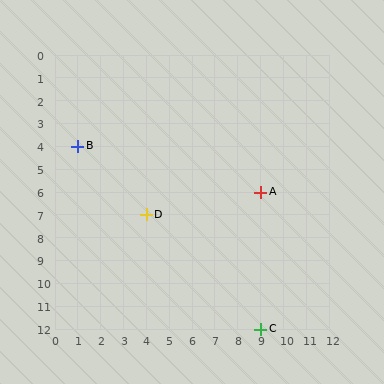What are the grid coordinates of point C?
Point C is at grid coordinates (9, 12).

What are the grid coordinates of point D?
Point D is at grid coordinates (4, 7).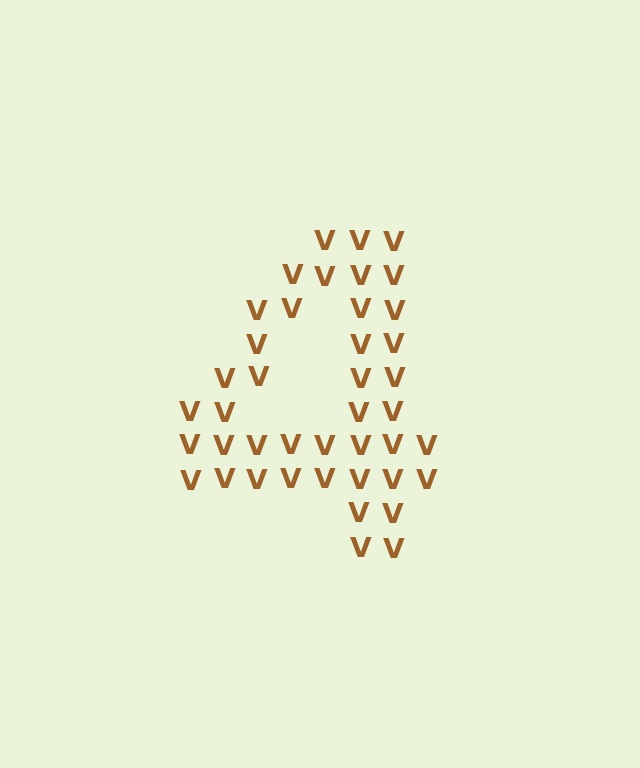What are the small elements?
The small elements are letter V's.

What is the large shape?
The large shape is the digit 4.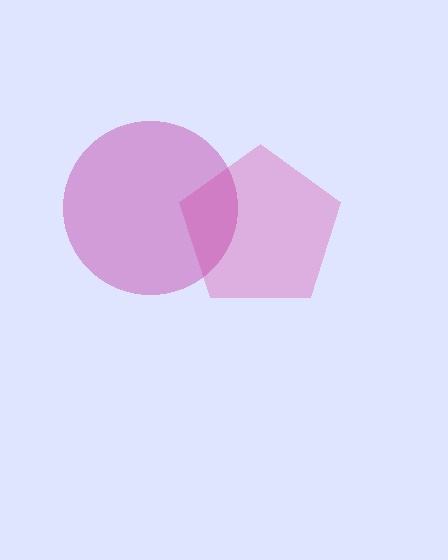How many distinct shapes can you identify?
There are 2 distinct shapes: a pink pentagon, a magenta circle.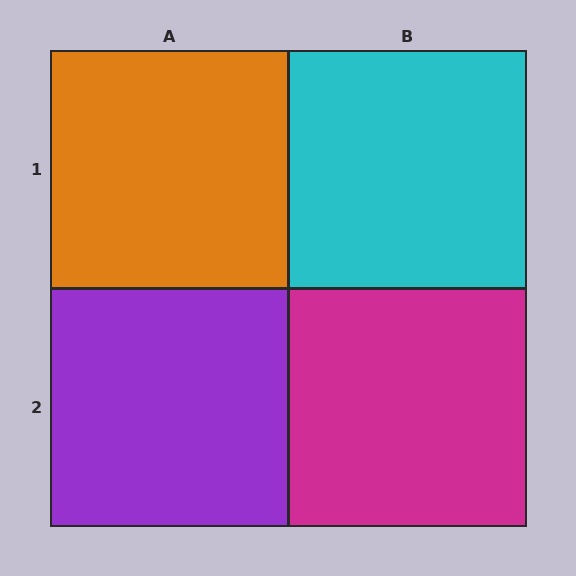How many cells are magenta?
1 cell is magenta.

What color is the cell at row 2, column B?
Magenta.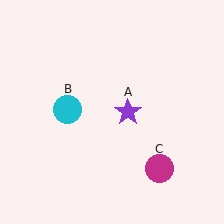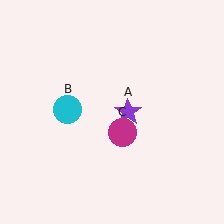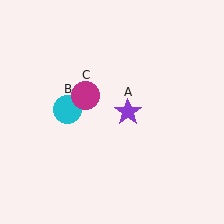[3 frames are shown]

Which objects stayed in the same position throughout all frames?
Purple star (object A) and cyan circle (object B) remained stationary.